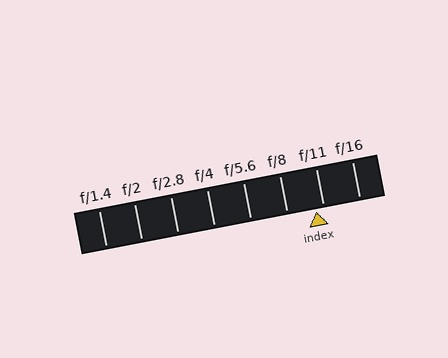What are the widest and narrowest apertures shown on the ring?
The widest aperture shown is f/1.4 and the narrowest is f/16.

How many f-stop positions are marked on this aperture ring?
There are 8 f-stop positions marked.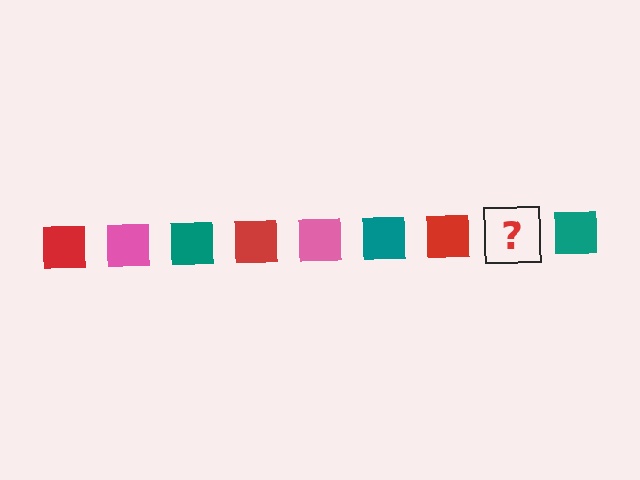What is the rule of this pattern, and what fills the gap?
The rule is that the pattern cycles through red, pink, teal squares. The gap should be filled with a pink square.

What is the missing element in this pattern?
The missing element is a pink square.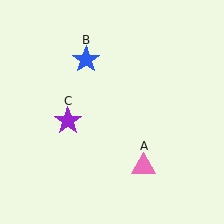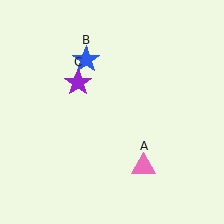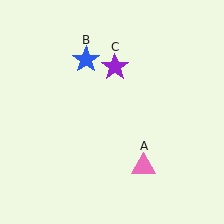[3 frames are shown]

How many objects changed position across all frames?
1 object changed position: purple star (object C).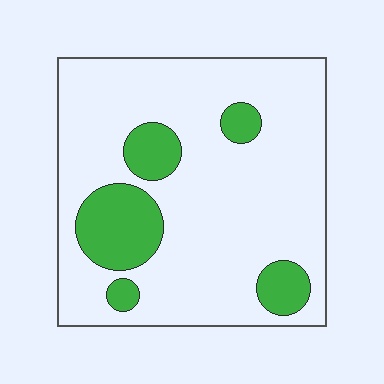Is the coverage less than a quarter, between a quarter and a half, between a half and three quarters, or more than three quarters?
Less than a quarter.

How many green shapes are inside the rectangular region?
5.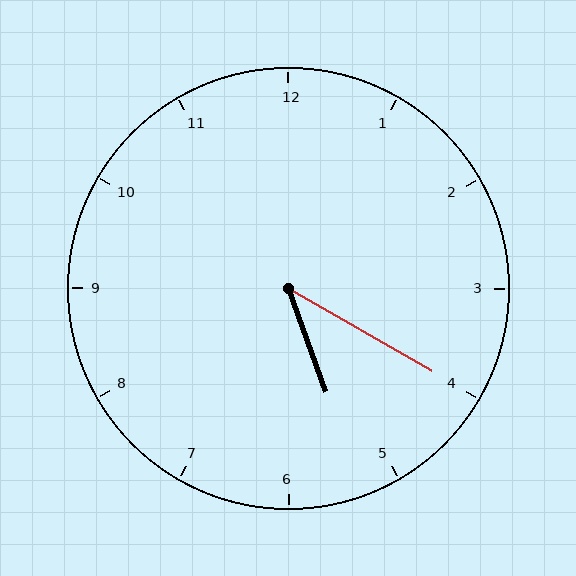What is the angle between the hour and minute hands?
Approximately 40 degrees.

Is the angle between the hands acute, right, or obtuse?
It is acute.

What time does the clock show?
5:20.